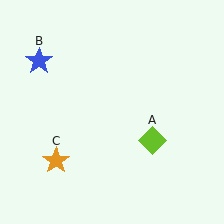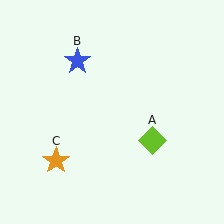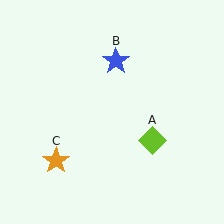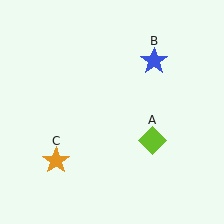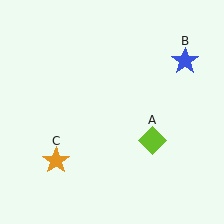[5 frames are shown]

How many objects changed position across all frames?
1 object changed position: blue star (object B).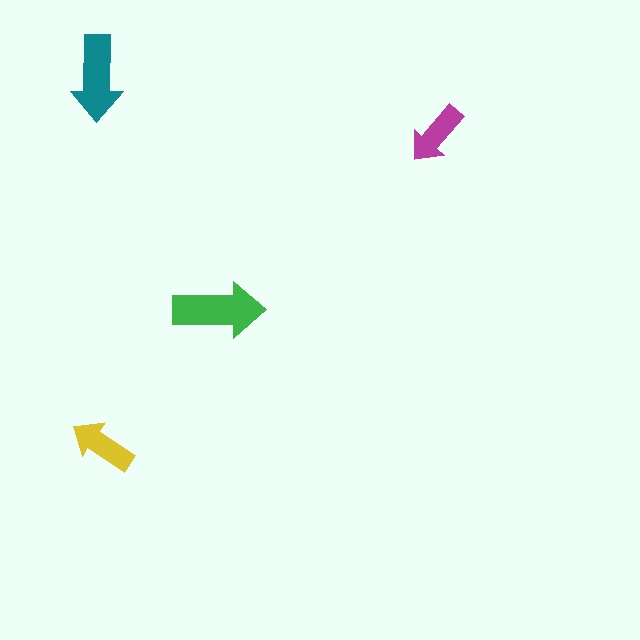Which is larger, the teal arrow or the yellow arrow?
The teal one.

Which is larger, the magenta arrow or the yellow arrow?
The yellow one.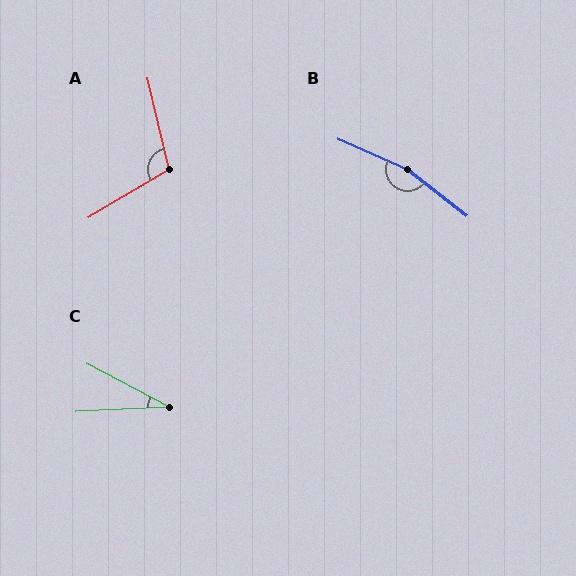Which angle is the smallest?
C, at approximately 30 degrees.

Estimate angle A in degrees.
Approximately 108 degrees.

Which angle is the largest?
B, at approximately 166 degrees.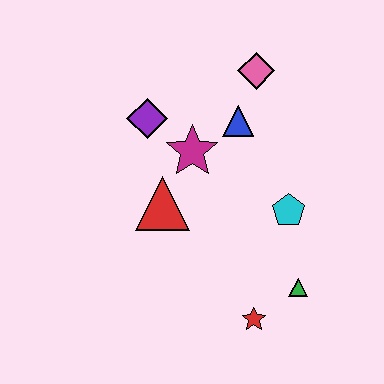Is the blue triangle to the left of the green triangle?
Yes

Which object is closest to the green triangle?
The red star is closest to the green triangle.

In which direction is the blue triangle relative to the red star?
The blue triangle is above the red star.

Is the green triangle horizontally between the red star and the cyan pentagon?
No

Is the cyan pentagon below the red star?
No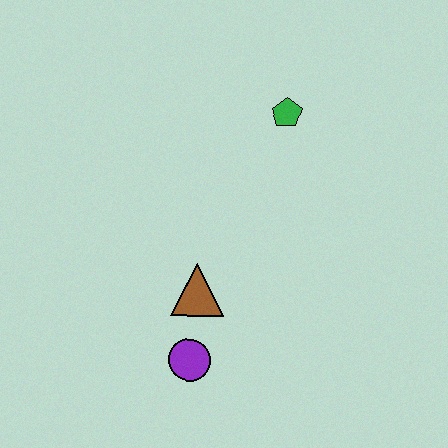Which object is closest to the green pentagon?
The brown triangle is closest to the green pentagon.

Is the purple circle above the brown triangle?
No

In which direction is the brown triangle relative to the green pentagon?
The brown triangle is below the green pentagon.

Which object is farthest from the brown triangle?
The green pentagon is farthest from the brown triangle.